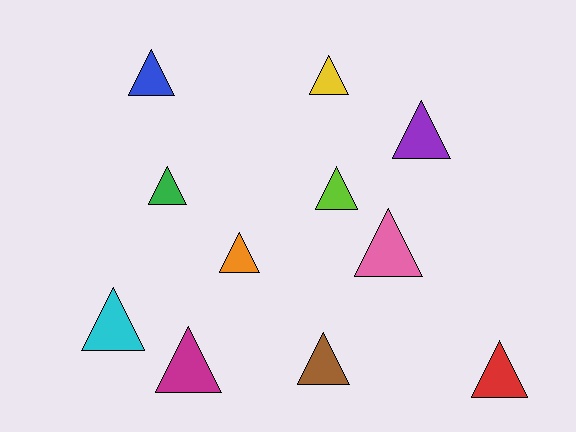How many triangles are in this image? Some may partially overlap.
There are 11 triangles.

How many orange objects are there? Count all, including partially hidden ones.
There is 1 orange object.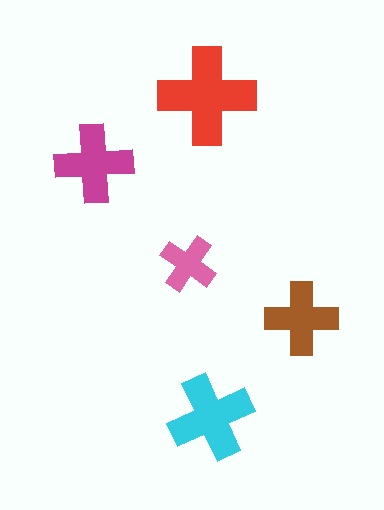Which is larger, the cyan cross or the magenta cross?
The cyan one.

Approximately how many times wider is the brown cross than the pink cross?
About 1.5 times wider.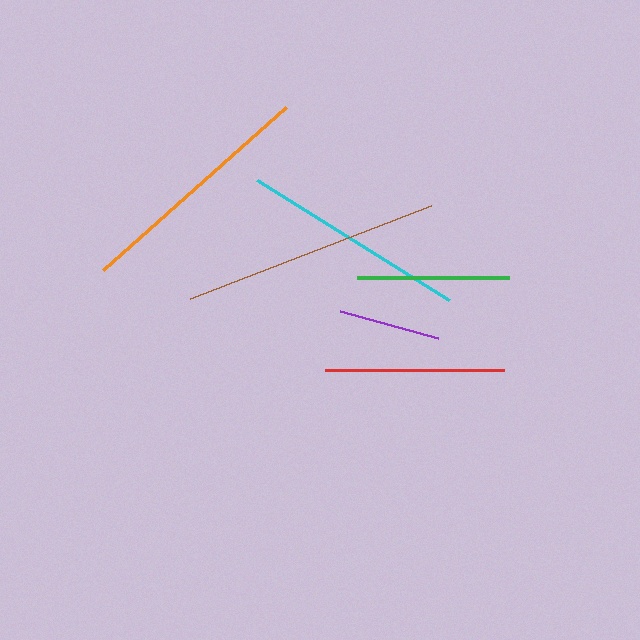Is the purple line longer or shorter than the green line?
The green line is longer than the purple line.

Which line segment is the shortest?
The purple line is the shortest at approximately 101 pixels.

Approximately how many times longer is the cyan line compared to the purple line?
The cyan line is approximately 2.2 times the length of the purple line.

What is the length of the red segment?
The red segment is approximately 179 pixels long.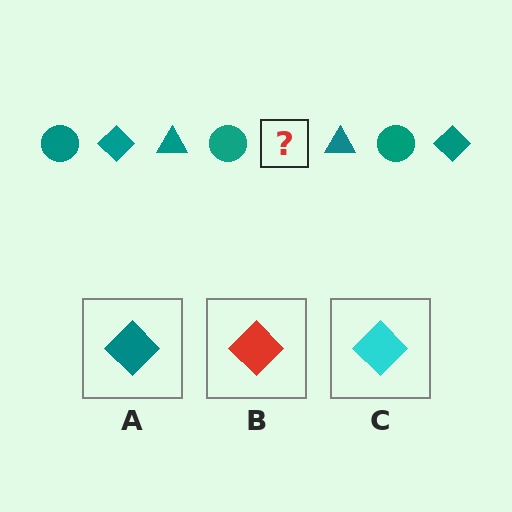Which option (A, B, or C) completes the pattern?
A.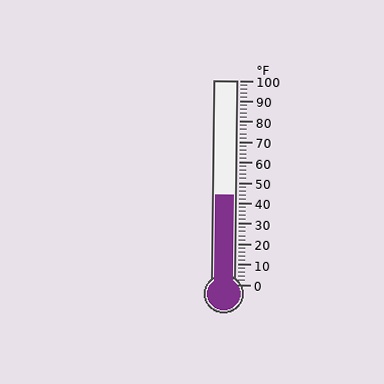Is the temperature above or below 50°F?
The temperature is below 50°F.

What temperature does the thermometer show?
The thermometer shows approximately 44°F.